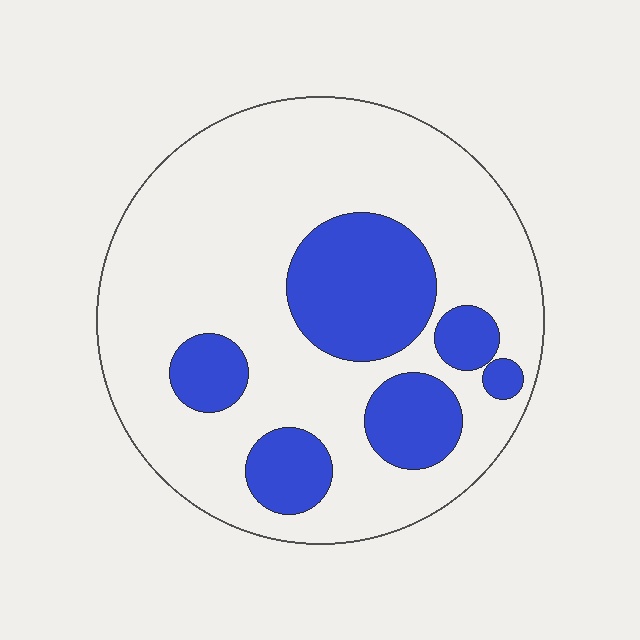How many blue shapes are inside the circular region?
6.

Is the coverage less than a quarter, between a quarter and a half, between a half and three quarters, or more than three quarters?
Between a quarter and a half.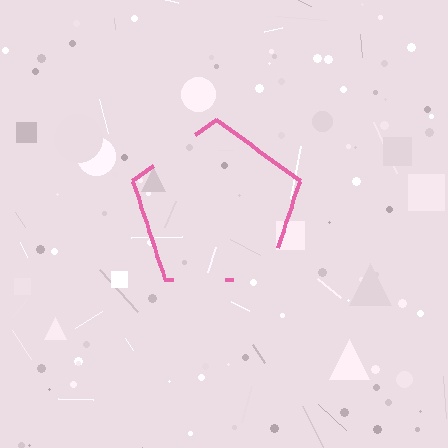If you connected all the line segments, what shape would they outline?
They would outline a pentagon.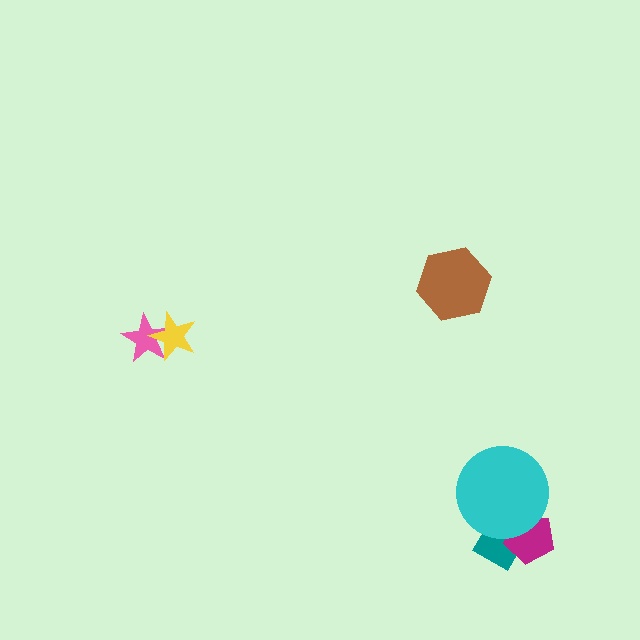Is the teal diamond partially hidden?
Yes, it is partially covered by another shape.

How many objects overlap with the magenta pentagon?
2 objects overlap with the magenta pentagon.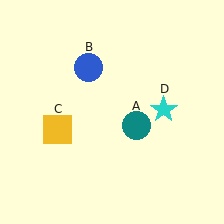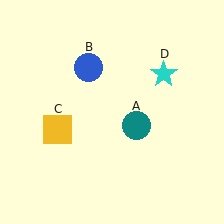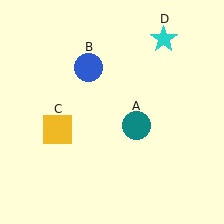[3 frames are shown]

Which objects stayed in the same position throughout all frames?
Teal circle (object A) and blue circle (object B) and yellow square (object C) remained stationary.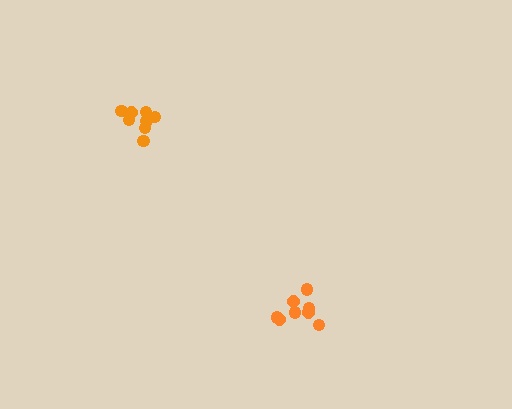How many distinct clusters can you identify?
There are 2 distinct clusters.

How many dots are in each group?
Group 1: 8 dots, Group 2: 8 dots (16 total).